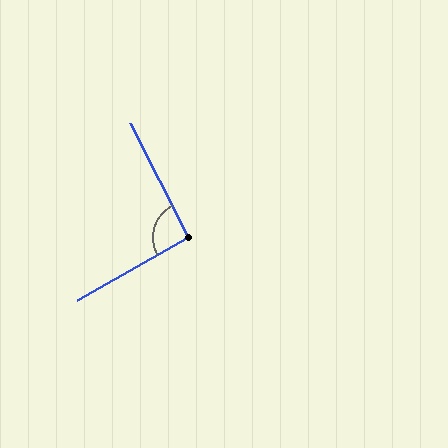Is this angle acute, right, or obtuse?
It is approximately a right angle.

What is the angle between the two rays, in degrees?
Approximately 93 degrees.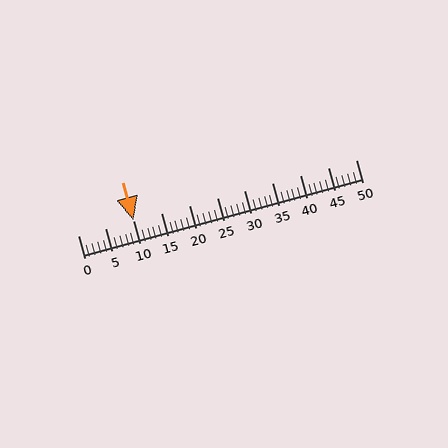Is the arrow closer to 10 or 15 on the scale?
The arrow is closer to 10.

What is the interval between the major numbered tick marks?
The major tick marks are spaced 5 units apart.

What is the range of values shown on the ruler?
The ruler shows values from 0 to 50.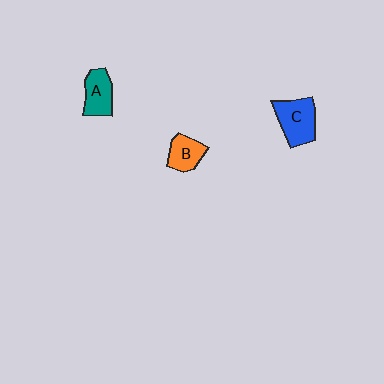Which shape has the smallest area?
Shape B (orange).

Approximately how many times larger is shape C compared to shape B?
Approximately 1.5 times.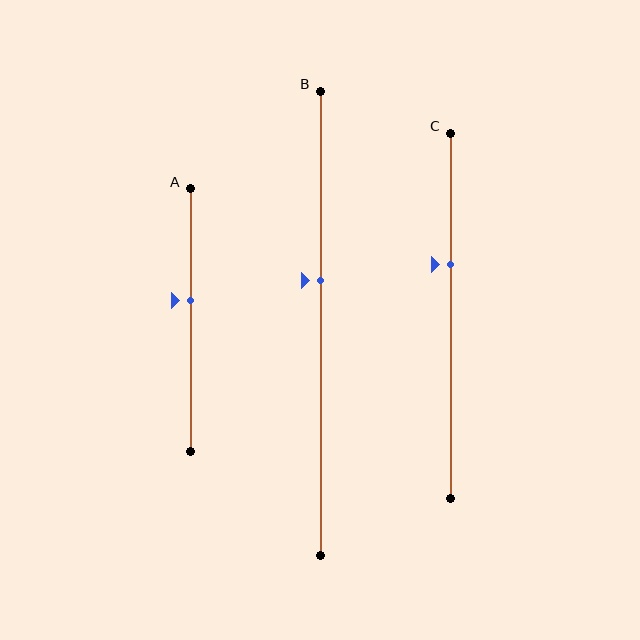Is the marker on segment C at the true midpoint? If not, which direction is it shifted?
No, the marker on segment C is shifted upward by about 14% of the segment length.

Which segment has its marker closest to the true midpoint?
Segment A has its marker closest to the true midpoint.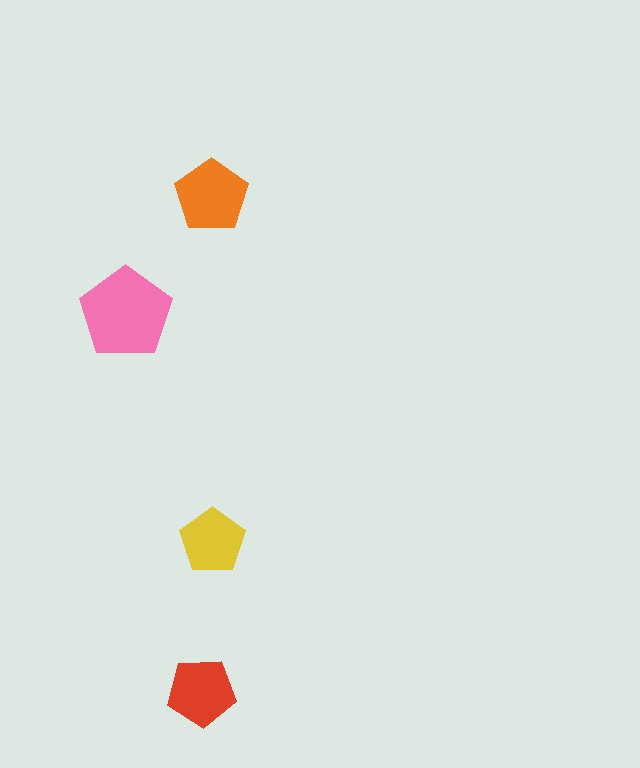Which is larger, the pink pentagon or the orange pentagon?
The pink one.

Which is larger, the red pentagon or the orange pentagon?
The orange one.